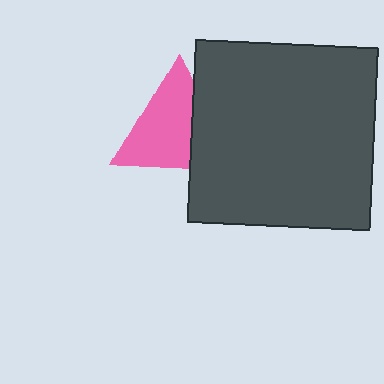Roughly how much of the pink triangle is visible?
Most of it is visible (roughly 68%).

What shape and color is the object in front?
The object in front is a dark gray square.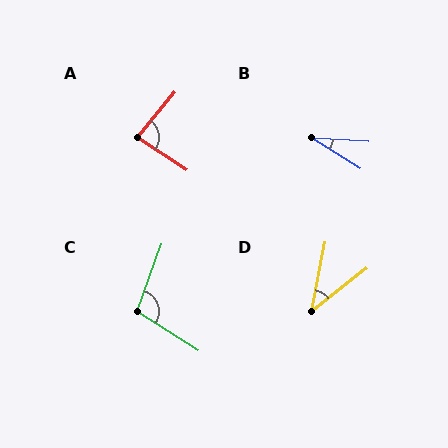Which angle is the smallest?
B, at approximately 28 degrees.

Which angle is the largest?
C, at approximately 102 degrees.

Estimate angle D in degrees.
Approximately 42 degrees.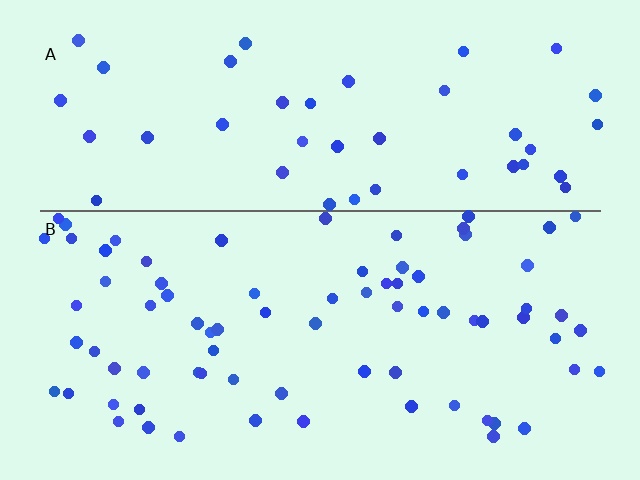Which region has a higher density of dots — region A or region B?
B (the bottom).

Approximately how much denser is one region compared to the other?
Approximately 1.7× — region B over region A.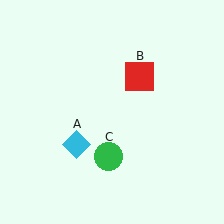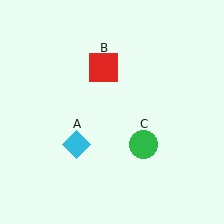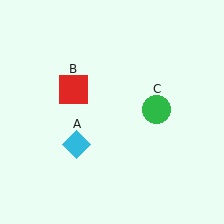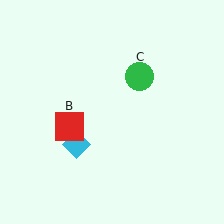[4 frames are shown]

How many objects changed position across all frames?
2 objects changed position: red square (object B), green circle (object C).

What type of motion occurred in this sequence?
The red square (object B), green circle (object C) rotated counterclockwise around the center of the scene.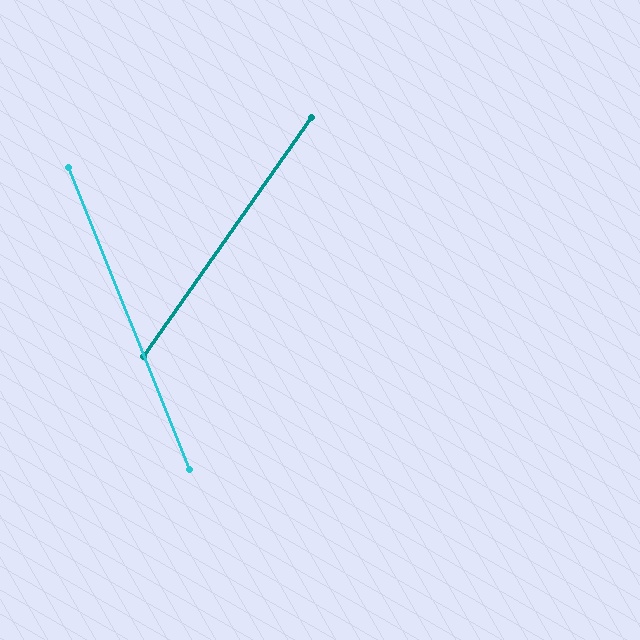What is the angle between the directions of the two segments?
Approximately 57 degrees.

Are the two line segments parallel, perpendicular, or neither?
Neither parallel nor perpendicular — they differ by about 57°.